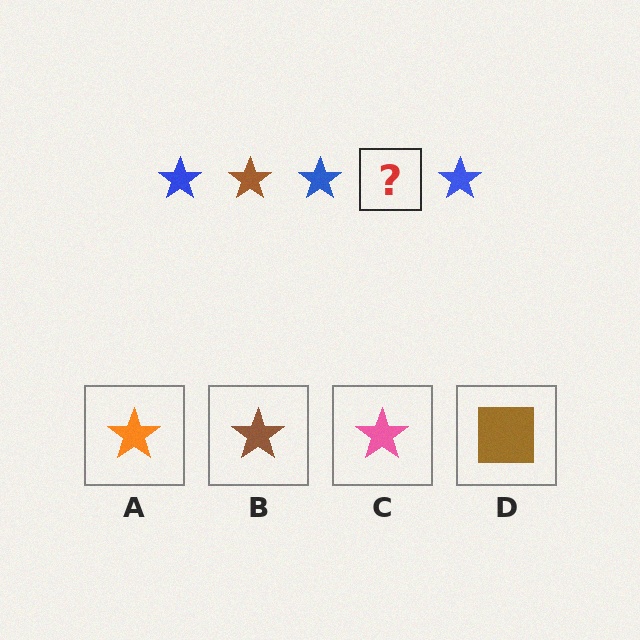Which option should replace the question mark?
Option B.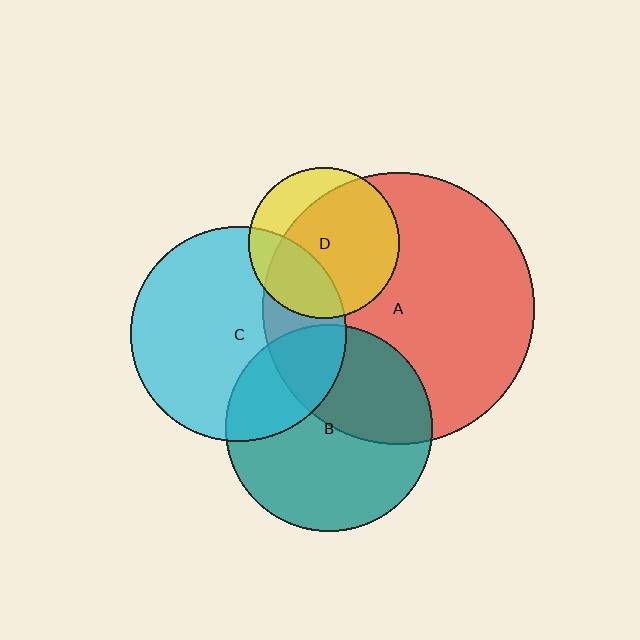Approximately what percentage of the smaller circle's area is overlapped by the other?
Approximately 75%.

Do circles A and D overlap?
Yes.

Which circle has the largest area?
Circle A (red).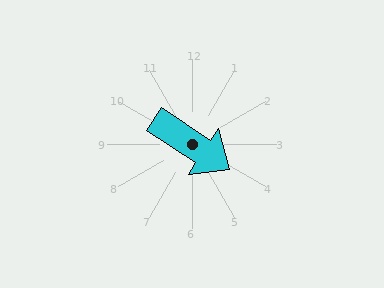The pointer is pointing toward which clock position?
Roughly 4 o'clock.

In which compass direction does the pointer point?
Southeast.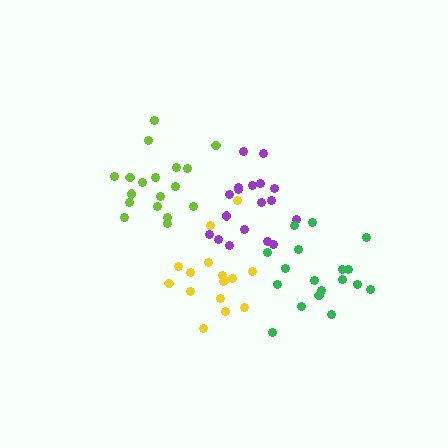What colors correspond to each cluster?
The clusters are colored: lime, purple, green, yellow.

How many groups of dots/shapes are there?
There are 4 groups.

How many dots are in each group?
Group 1: 18 dots, Group 2: 18 dots, Group 3: 18 dots, Group 4: 16 dots (70 total).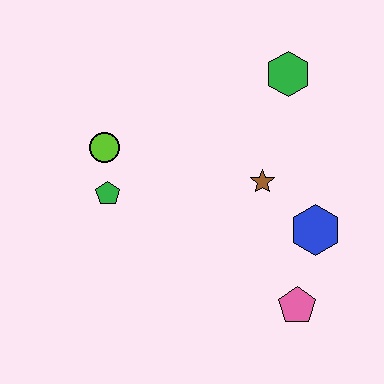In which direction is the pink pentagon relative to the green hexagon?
The pink pentagon is below the green hexagon.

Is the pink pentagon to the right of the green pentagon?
Yes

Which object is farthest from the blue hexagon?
The lime circle is farthest from the blue hexagon.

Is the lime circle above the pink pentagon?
Yes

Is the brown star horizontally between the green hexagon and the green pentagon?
Yes